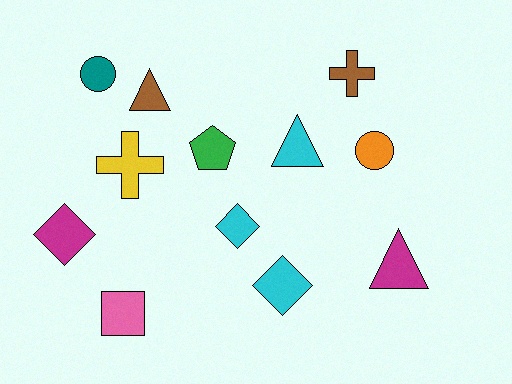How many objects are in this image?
There are 12 objects.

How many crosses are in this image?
There are 2 crosses.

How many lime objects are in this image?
There are no lime objects.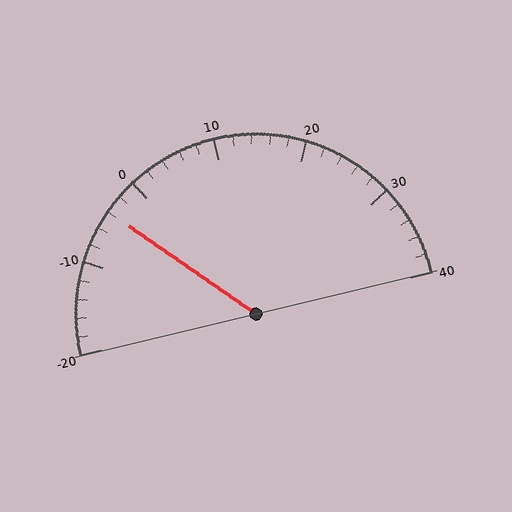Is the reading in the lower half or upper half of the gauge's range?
The reading is in the lower half of the range (-20 to 40).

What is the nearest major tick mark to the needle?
The nearest major tick mark is 0.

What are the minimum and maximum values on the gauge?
The gauge ranges from -20 to 40.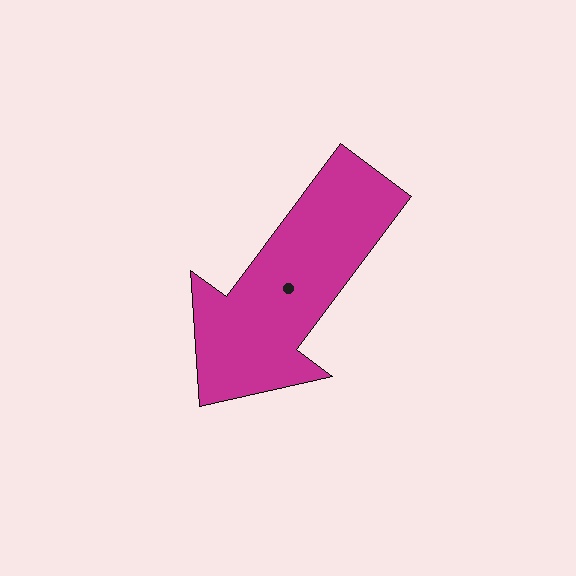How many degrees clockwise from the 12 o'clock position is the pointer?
Approximately 217 degrees.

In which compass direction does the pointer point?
Southwest.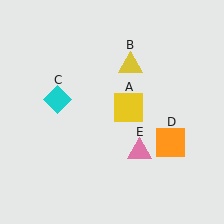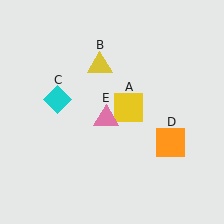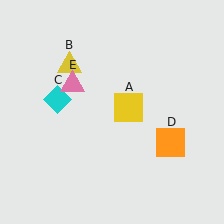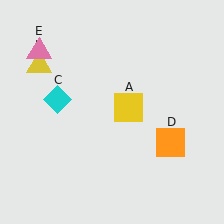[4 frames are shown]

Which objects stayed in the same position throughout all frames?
Yellow square (object A) and cyan diamond (object C) and orange square (object D) remained stationary.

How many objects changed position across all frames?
2 objects changed position: yellow triangle (object B), pink triangle (object E).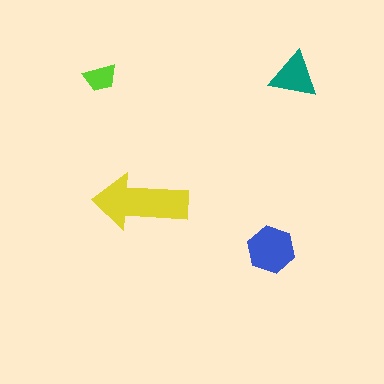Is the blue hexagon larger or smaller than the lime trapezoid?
Larger.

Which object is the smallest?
The lime trapezoid.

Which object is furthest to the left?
The lime trapezoid is leftmost.